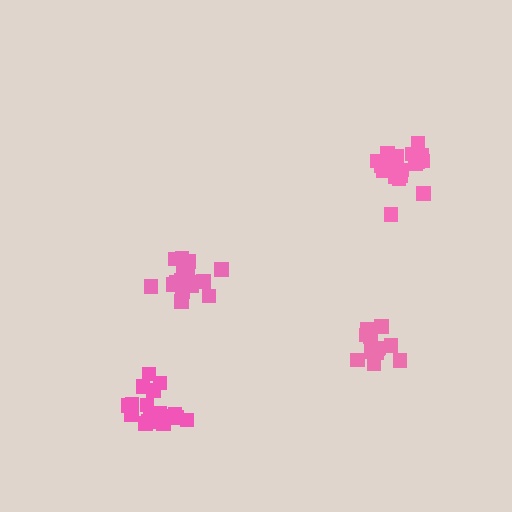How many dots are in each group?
Group 1: 18 dots, Group 2: 19 dots, Group 3: 13 dots, Group 4: 19 dots (69 total).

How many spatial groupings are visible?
There are 4 spatial groupings.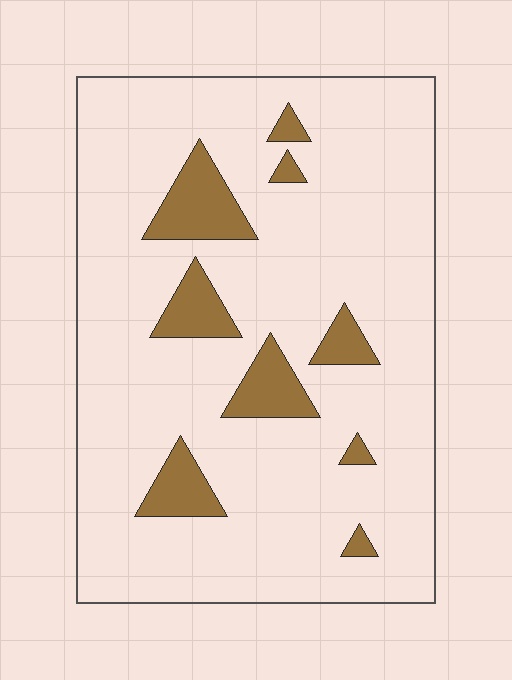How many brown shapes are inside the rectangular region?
9.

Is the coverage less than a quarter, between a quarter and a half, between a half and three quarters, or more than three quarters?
Less than a quarter.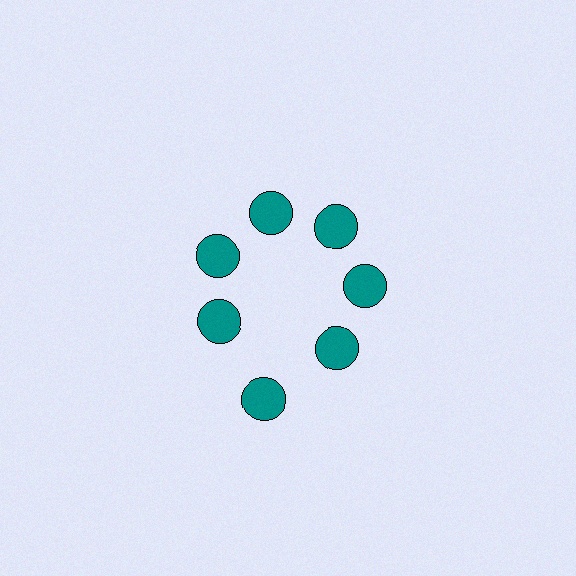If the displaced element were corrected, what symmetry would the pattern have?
It would have 7-fold rotational symmetry — the pattern would map onto itself every 51 degrees.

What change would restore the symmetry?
The symmetry would be restored by moving it inward, back onto the ring so that all 7 circles sit at equal angles and equal distance from the center.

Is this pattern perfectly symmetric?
No. The 7 teal circles are arranged in a ring, but one element near the 6 o'clock position is pushed outward from the center, breaking the 7-fold rotational symmetry.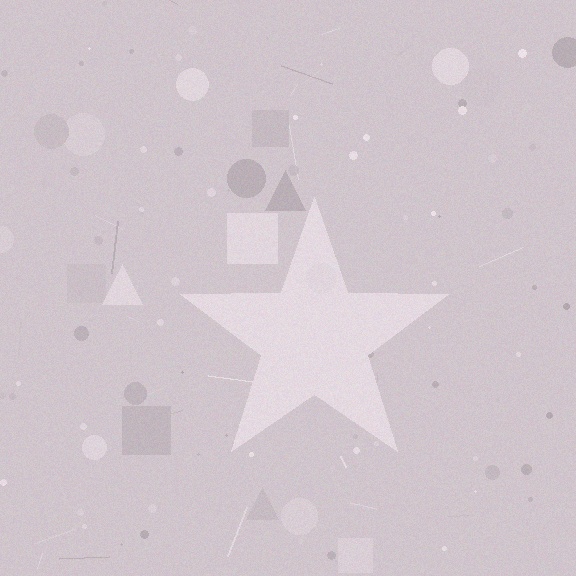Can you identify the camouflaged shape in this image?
The camouflaged shape is a star.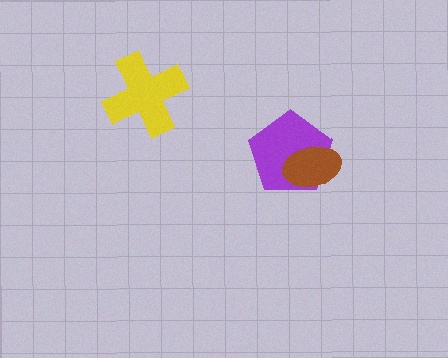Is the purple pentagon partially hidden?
Yes, it is partially covered by another shape.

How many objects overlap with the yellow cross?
0 objects overlap with the yellow cross.